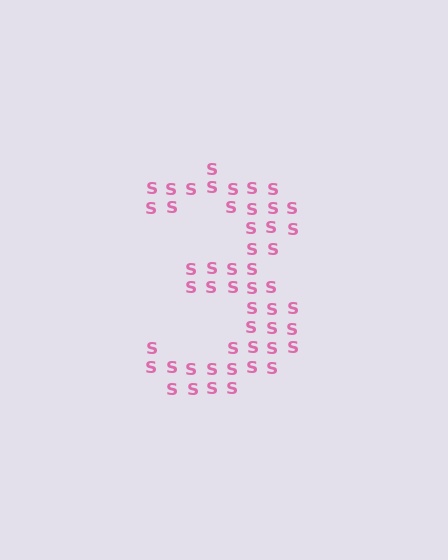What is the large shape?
The large shape is the digit 3.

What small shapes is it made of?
It is made of small letter S's.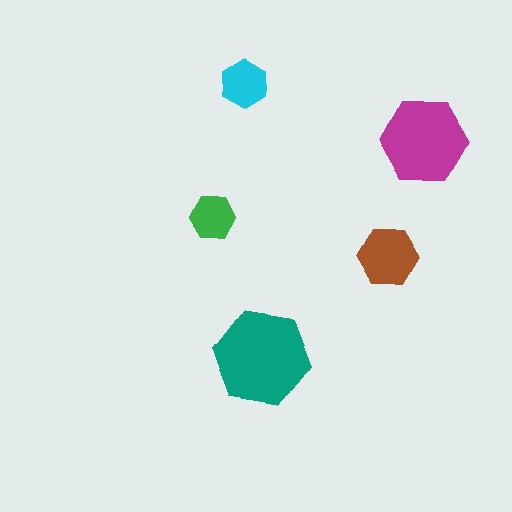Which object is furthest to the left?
The green hexagon is leftmost.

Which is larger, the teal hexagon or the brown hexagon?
The teal one.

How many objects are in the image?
There are 5 objects in the image.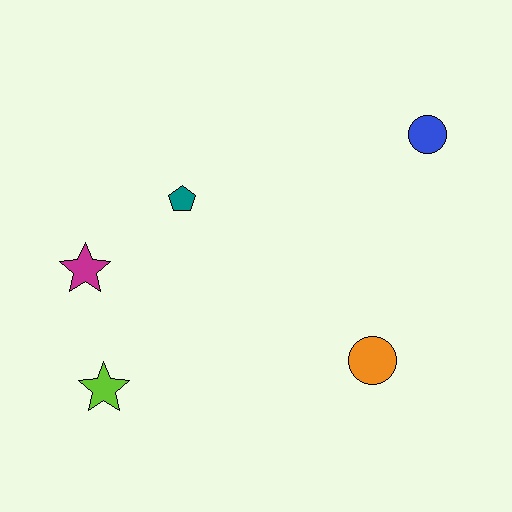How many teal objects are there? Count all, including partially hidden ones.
There is 1 teal object.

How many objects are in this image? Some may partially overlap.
There are 5 objects.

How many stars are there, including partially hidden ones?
There are 2 stars.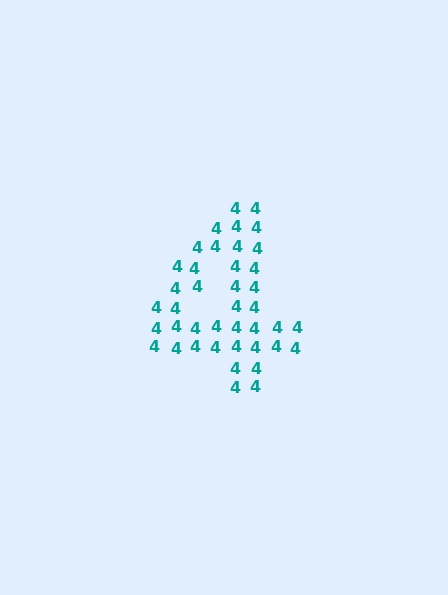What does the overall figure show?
The overall figure shows the digit 4.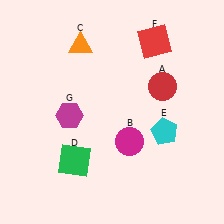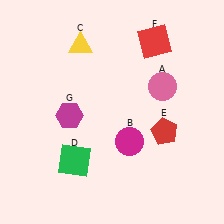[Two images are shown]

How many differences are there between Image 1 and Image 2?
There are 3 differences between the two images.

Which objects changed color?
A changed from red to pink. C changed from orange to yellow. E changed from cyan to red.